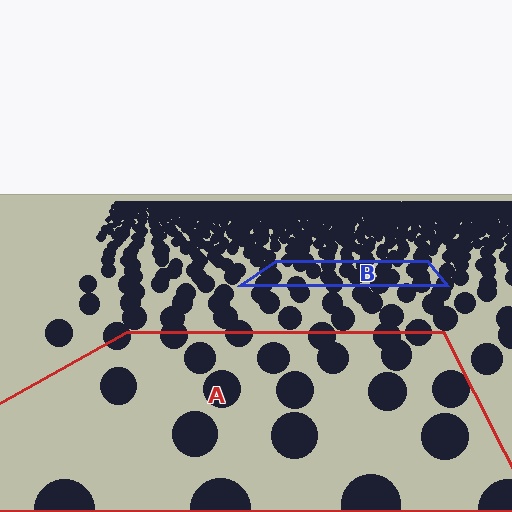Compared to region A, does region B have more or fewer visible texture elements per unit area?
Region B has more texture elements per unit area — they are packed more densely because it is farther away.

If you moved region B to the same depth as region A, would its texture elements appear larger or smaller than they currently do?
They would appear larger. At a closer depth, the same texture elements are projected at a bigger on-screen size.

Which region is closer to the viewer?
Region A is closer. The texture elements there are larger and more spread out.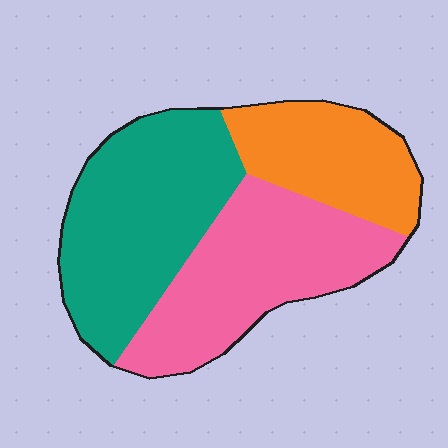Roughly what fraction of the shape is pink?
Pink takes up between a third and a half of the shape.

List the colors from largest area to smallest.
From largest to smallest: teal, pink, orange.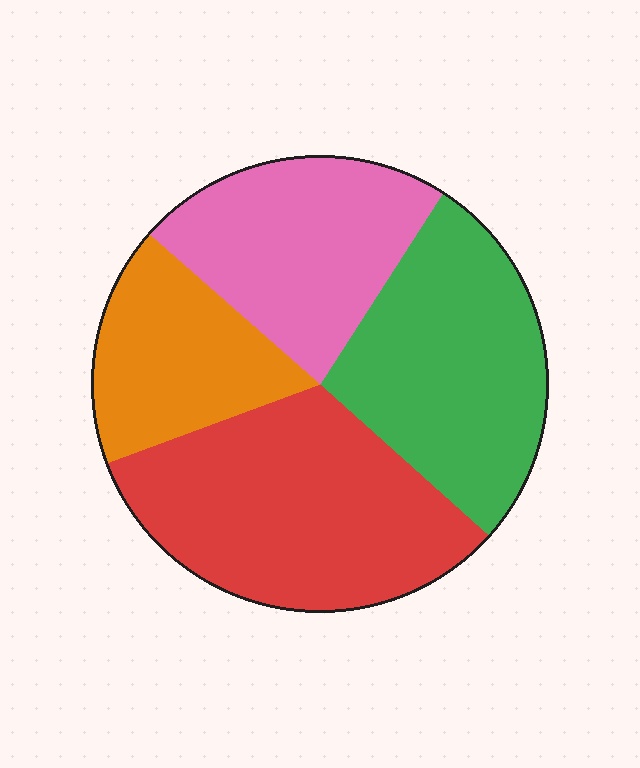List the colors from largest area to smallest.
From largest to smallest: red, green, pink, orange.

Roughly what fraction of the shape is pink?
Pink covers around 25% of the shape.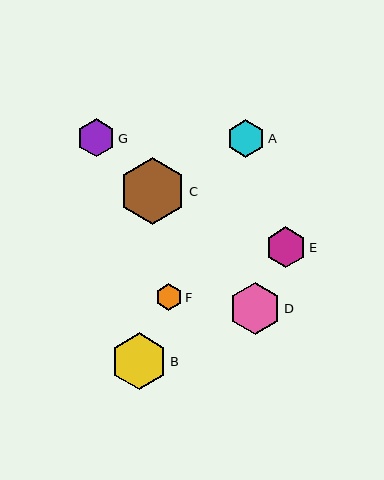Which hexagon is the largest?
Hexagon C is the largest with a size of approximately 67 pixels.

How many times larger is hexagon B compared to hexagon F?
Hexagon B is approximately 2.1 times the size of hexagon F.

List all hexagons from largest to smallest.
From largest to smallest: C, B, D, E, G, A, F.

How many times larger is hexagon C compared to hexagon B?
Hexagon C is approximately 1.2 times the size of hexagon B.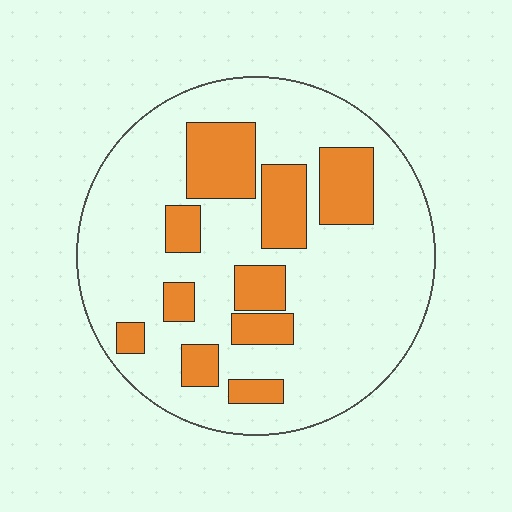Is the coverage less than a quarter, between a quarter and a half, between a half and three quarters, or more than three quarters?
Less than a quarter.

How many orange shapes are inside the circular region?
10.